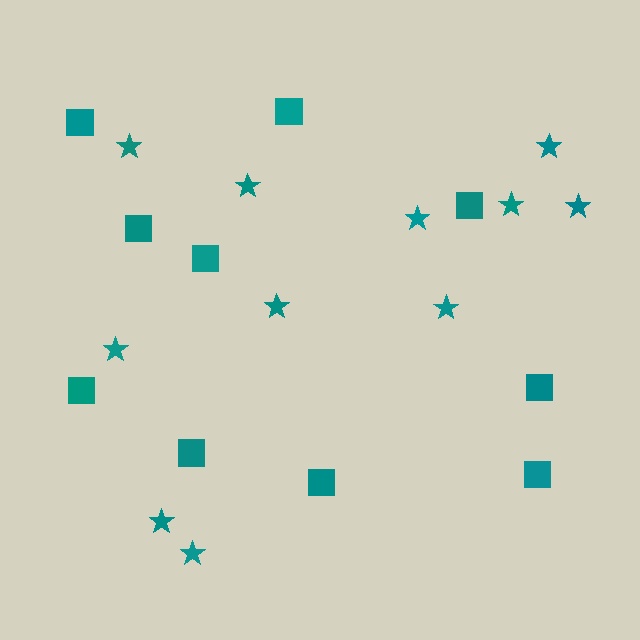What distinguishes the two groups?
There are 2 groups: one group of stars (11) and one group of squares (10).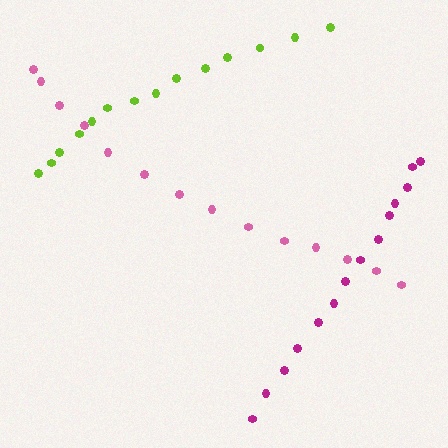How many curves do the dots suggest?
There are 3 distinct paths.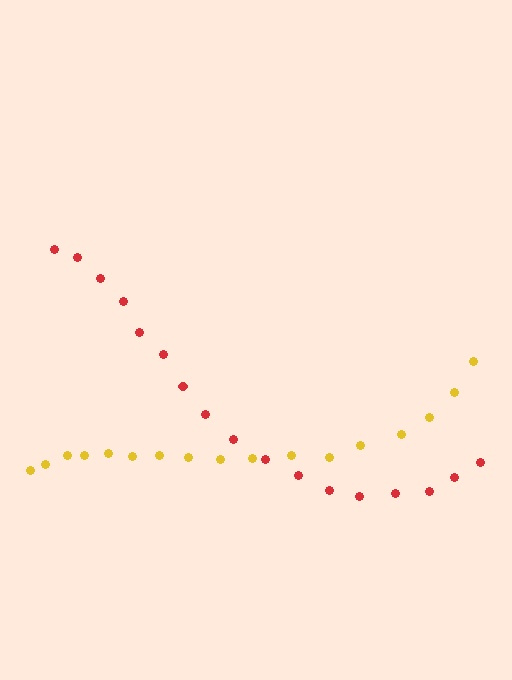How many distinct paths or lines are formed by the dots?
There are 2 distinct paths.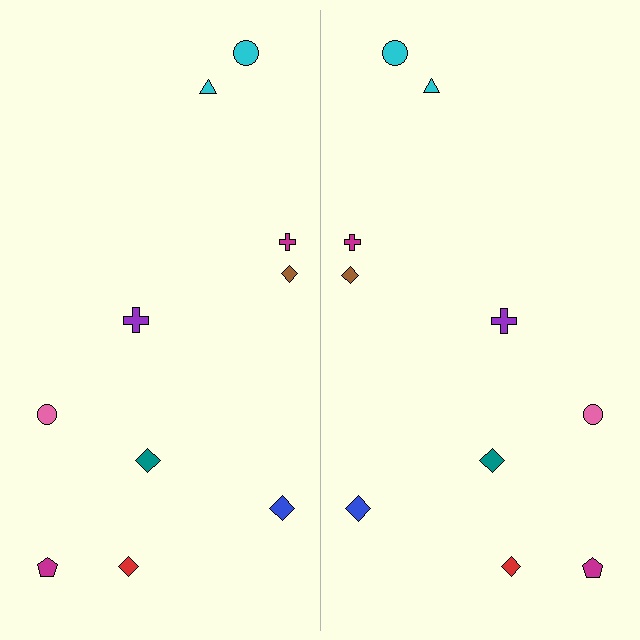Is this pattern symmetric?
Yes, this pattern has bilateral (reflection) symmetry.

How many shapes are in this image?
There are 20 shapes in this image.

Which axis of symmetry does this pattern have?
The pattern has a vertical axis of symmetry running through the center of the image.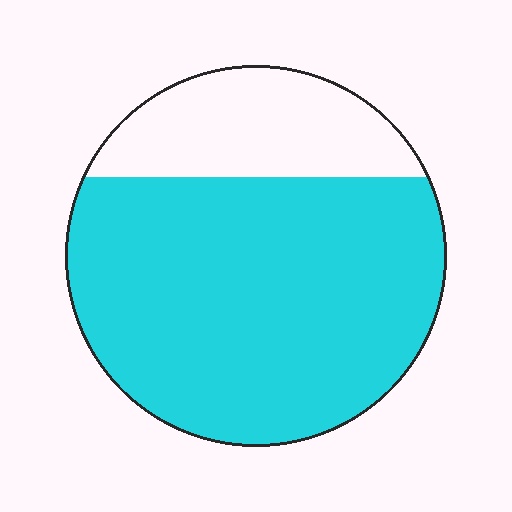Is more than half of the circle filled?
Yes.